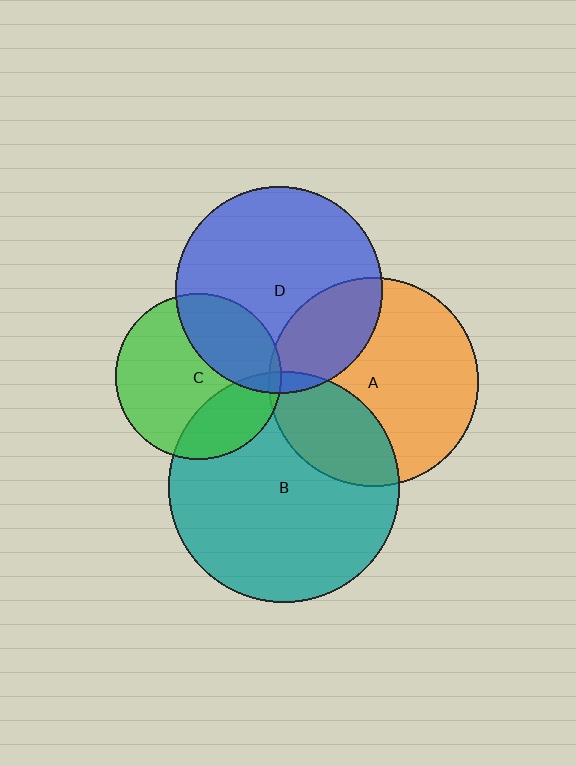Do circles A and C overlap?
Yes.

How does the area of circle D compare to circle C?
Approximately 1.6 times.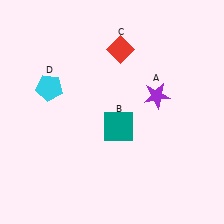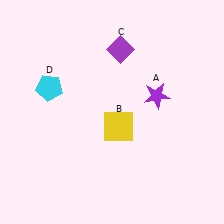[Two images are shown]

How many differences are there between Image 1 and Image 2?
There are 2 differences between the two images.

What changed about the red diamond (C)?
In Image 1, C is red. In Image 2, it changed to purple.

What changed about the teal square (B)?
In Image 1, B is teal. In Image 2, it changed to yellow.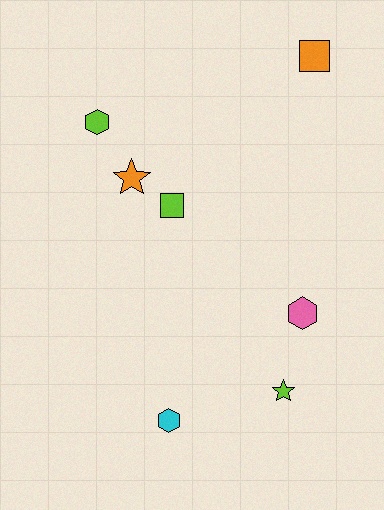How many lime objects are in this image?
There are 3 lime objects.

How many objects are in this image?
There are 7 objects.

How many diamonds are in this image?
There are no diamonds.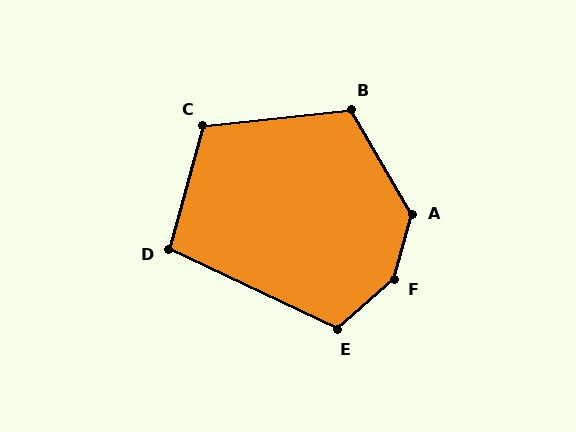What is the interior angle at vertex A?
Approximately 135 degrees (obtuse).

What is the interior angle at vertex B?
Approximately 114 degrees (obtuse).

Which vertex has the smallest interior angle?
D, at approximately 100 degrees.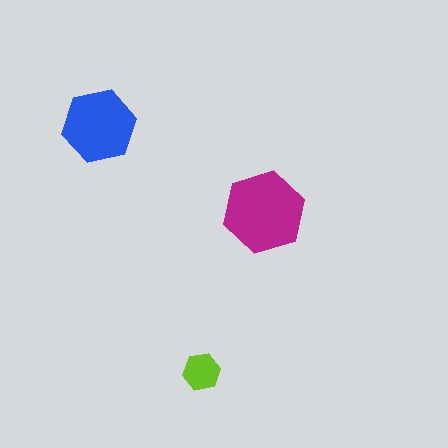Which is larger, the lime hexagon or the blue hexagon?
The blue one.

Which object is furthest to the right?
The magenta hexagon is rightmost.